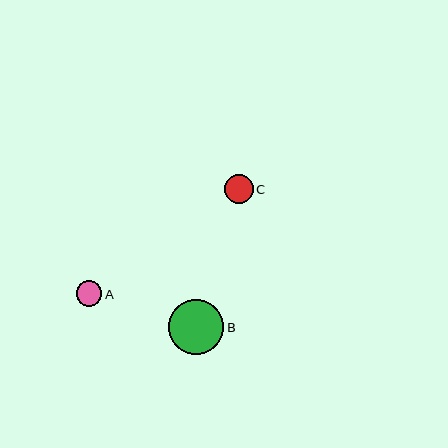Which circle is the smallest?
Circle A is the smallest with a size of approximately 26 pixels.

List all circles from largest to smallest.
From largest to smallest: B, C, A.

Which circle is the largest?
Circle B is the largest with a size of approximately 55 pixels.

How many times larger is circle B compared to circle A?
Circle B is approximately 2.1 times the size of circle A.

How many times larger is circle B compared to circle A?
Circle B is approximately 2.1 times the size of circle A.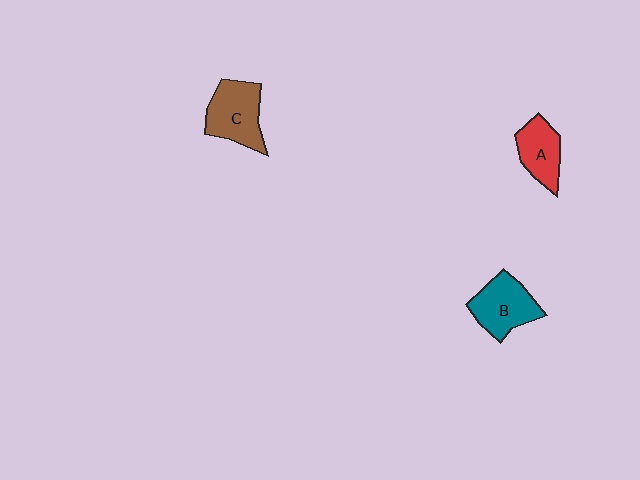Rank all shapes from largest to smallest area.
From largest to smallest: C (brown), B (teal), A (red).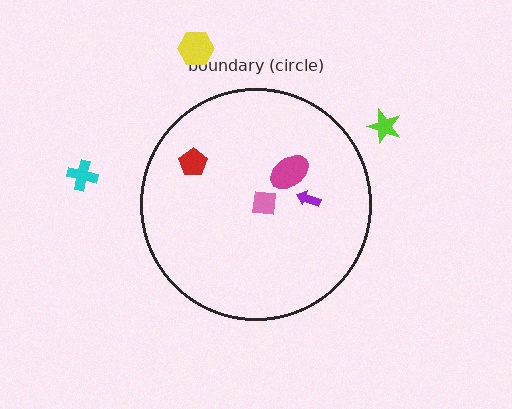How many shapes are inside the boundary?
4 inside, 3 outside.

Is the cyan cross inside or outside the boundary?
Outside.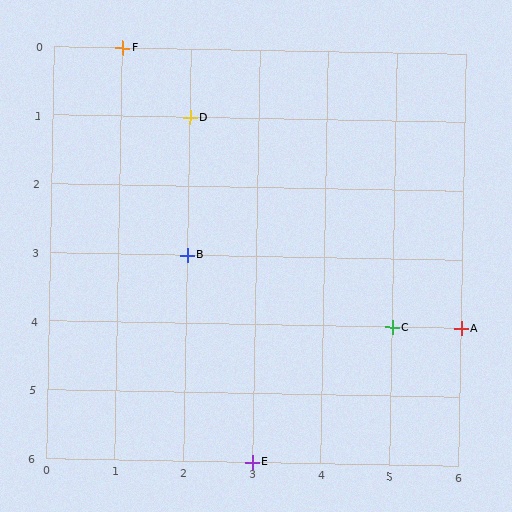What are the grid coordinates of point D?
Point D is at grid coordinates (2, 1).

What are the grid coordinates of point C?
Point C is at grid coordinates (5, 4).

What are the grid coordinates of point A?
Point A is at grid coordinates (6, 4).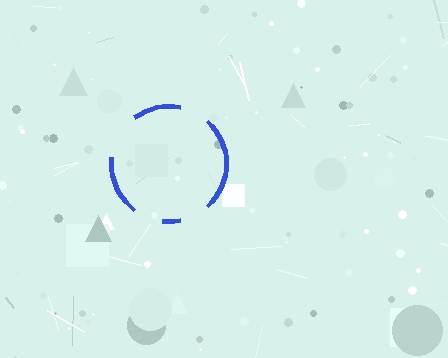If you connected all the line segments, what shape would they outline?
They would outline a circle.